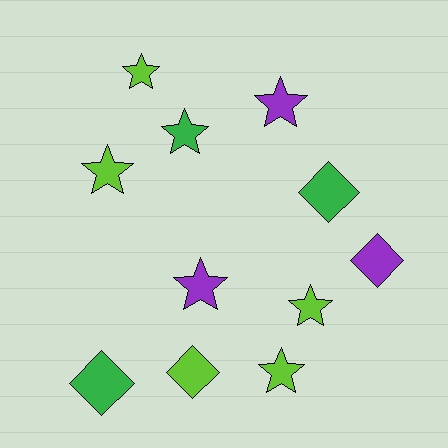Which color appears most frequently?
Lime, with 5 objects.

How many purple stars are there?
There are 2 purple stars.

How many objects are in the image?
There are 11 objects.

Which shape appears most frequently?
Star, with 7 objects.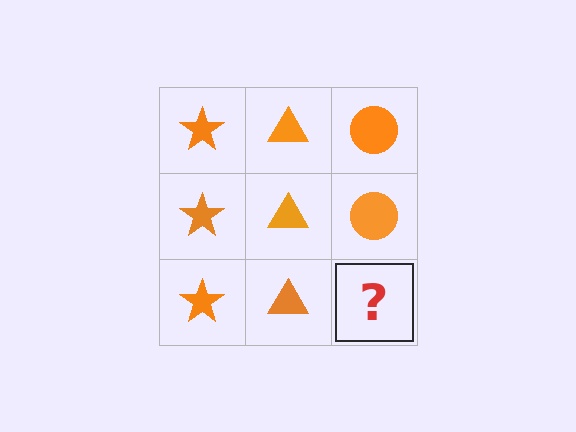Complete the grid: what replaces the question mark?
The question mark should be replaced with an orange circle.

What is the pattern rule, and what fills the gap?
The rule is that each column has a consistent shape. The gap should be filled with an orange circle.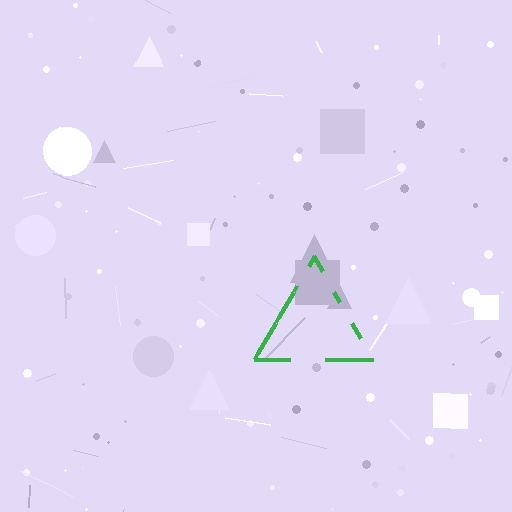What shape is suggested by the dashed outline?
The dashed outline suggests a triangle.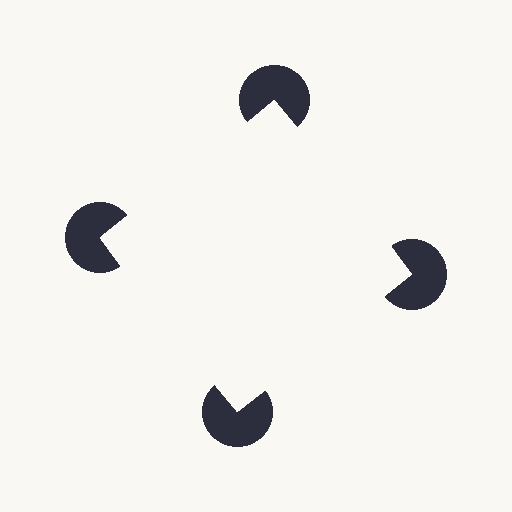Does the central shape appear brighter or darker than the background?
It typically appears slightly brighter than the background, even though no actual brightness change is drawn.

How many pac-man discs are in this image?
There are 4 — one at each vertex of the illusory square.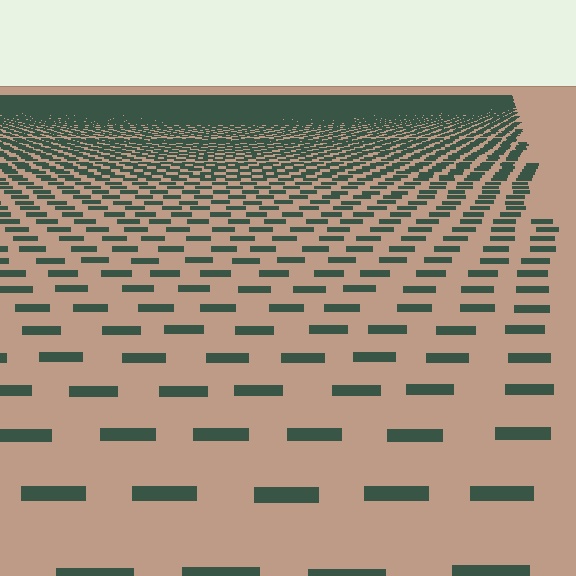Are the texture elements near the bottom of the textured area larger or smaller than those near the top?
Larger. Near the bottom, elements are closer to the viewer and appear at a bigger on-screen size.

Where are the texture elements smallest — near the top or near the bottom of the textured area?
Near the top.